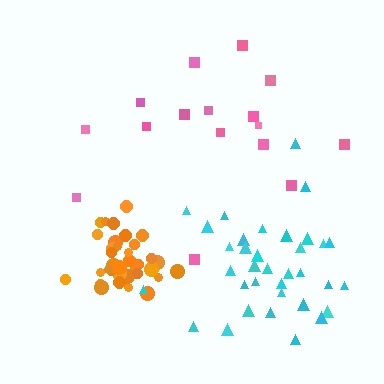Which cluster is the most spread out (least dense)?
Pink.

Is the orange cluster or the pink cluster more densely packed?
Orange.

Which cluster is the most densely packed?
Orange.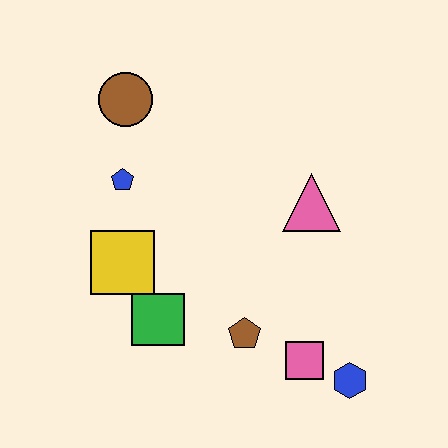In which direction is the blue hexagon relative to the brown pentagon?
The blue hexagon is to the right of the brown pentagon.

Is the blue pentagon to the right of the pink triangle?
No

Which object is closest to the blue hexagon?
The pink square is closest to the blue hexagon.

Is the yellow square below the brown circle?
Yes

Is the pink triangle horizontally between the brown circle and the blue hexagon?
Yes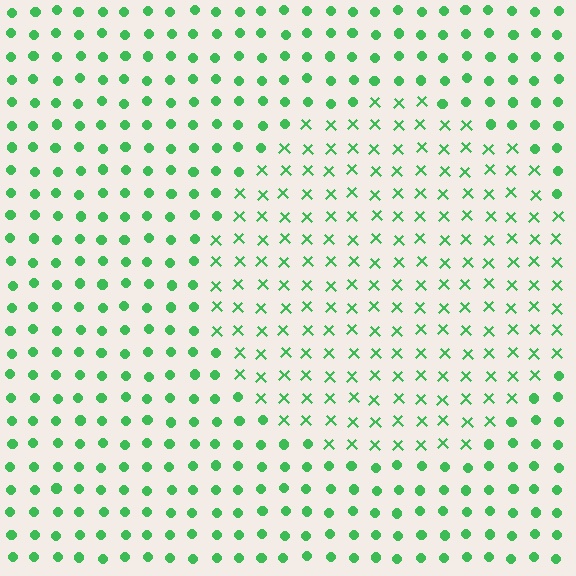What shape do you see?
I see a circle.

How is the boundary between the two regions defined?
The boundary is defined by a change in element shape: X marks inside vs. circles outside. All elements share the same color and spacing.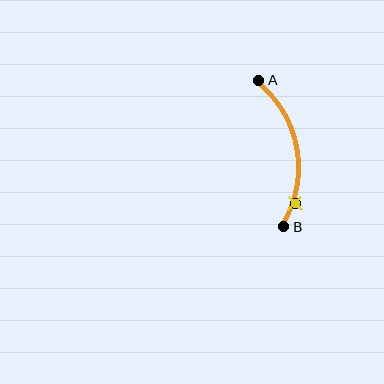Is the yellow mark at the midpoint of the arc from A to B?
No. The yellow mark lies on the arc but is closer to endpoint B. The arc midpoint would be at the point on the curve equidistant along the arc from both A and B.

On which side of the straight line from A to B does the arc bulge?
The arc bulges to the right of the straight line connecting A and B.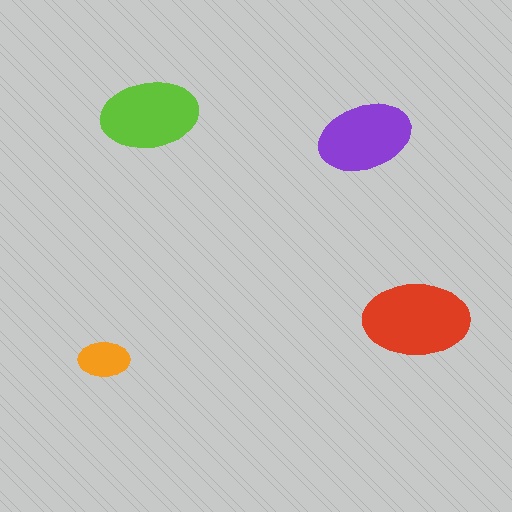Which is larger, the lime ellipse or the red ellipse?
The red one.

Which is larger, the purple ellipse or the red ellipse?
The red one.